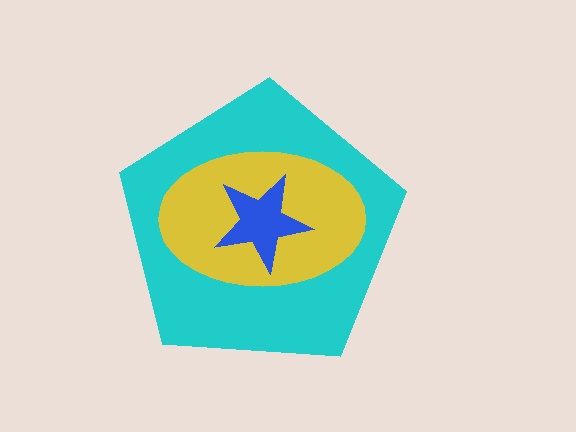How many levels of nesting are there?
3.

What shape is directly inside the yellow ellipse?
The blue star.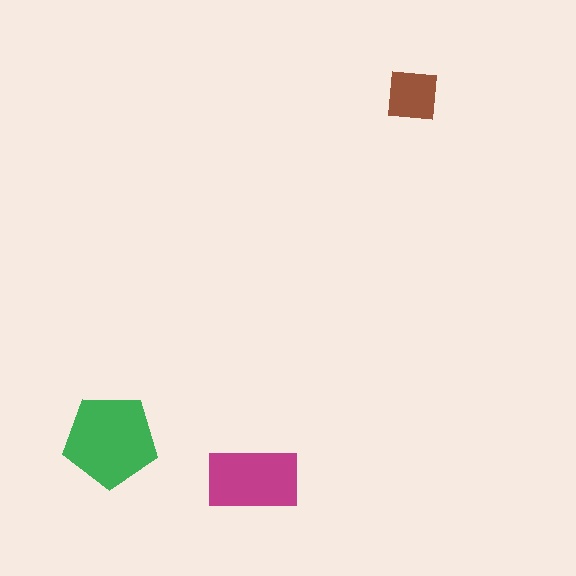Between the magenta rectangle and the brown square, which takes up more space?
The magenta rectangle.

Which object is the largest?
The green pentagon.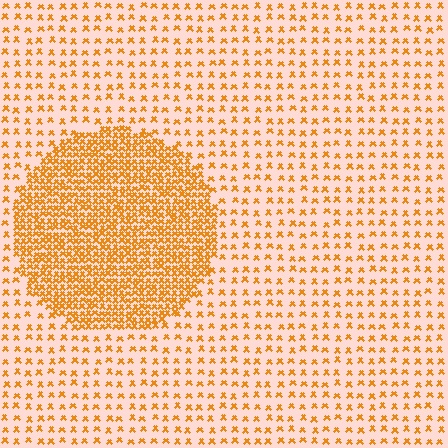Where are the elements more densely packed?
The elements are more densely packed inside the circle boundary.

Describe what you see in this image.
The image contains small orange elements arranged at two different densities. A circle-shaped region is visible where the elements are more densely packed than the surrounding area.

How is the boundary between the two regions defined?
The boundary is defined by a change in element density (approximately 3.0x ratio). All elements are the same color, size, and shape.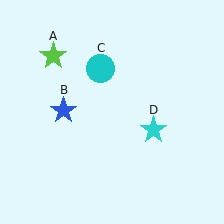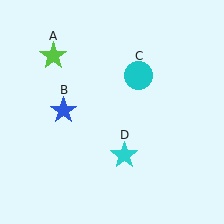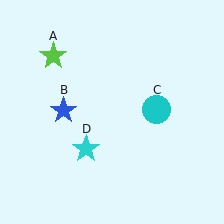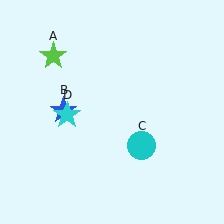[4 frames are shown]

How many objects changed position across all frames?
2 objects changed position: cyan circle (object C), cyan star (object D).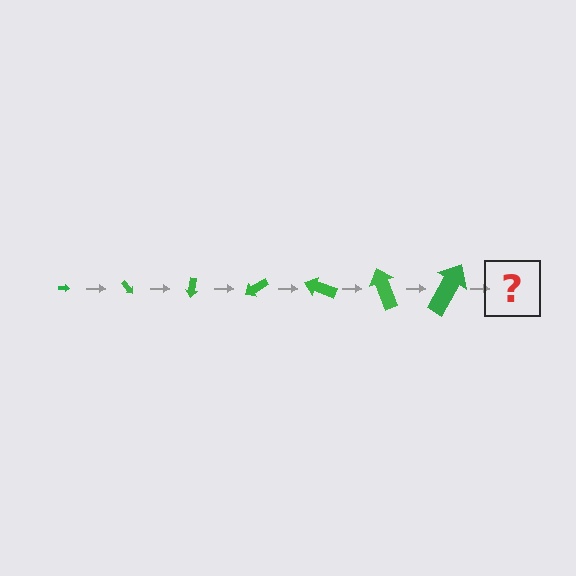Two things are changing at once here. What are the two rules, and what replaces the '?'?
The two rules are that the arrow grows larger each step and it rotates 50 degrees each step. The '?' should be an arrow, larger than the previous one and rotated 350 degrees from the start.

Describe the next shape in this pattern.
It should be an arrow, larger than the previous one and rotated 350 degrees from the start.